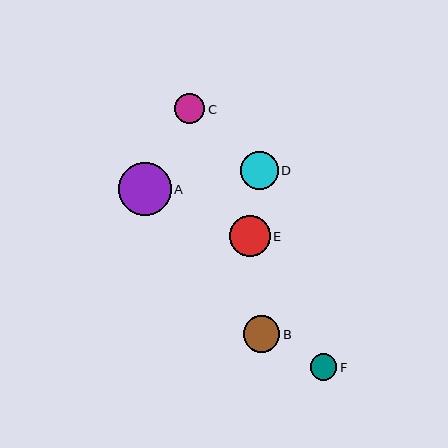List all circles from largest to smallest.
From largest to smallest: A, E, D, B, C, F.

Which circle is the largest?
Circle A is the largest with a size of approximately 53 pixels.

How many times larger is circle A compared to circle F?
Circle A is approximately 2.0 times the size of circle F.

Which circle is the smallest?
Circle F is the smallest with a size of approximately 26 pixels.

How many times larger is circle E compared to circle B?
Circle E is approximately 1.1 times the size of circle B.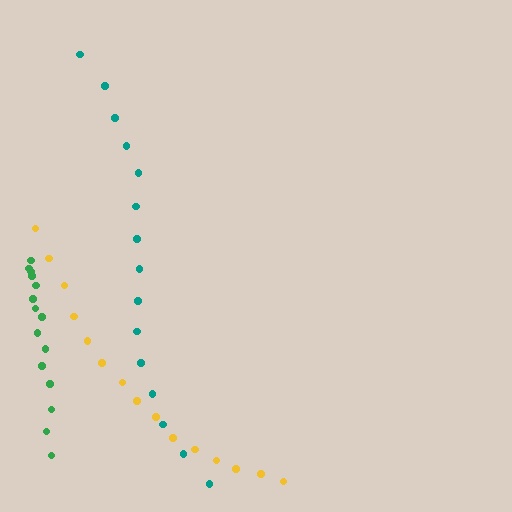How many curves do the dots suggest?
There are 3 distinct paths.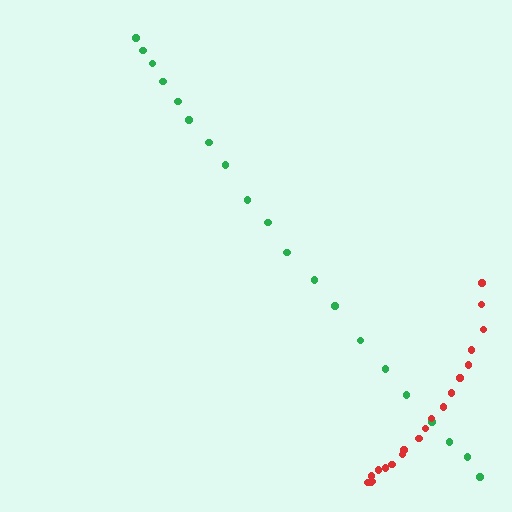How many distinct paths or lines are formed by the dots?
There are 2 distinct paths.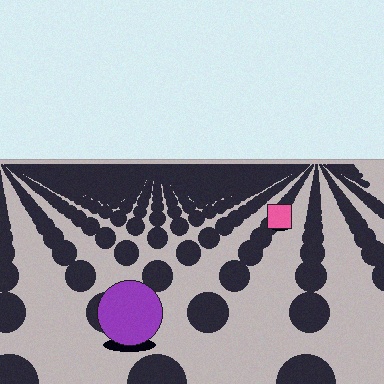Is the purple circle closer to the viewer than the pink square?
Yes. The purple circle is closer — you can tell from the texture gradient: the ground texture is coarser near it.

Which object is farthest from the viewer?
The pink square is farthest from the viewer. It appears smaller and the ground texture around it is denser.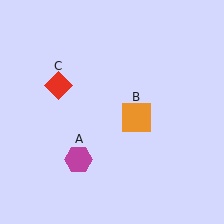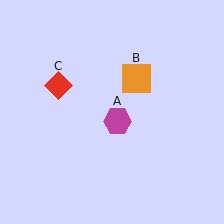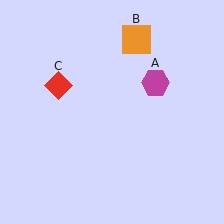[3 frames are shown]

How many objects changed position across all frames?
2 objects changed position: magenta hexagon (object A), orange square (object B).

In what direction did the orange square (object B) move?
The orange square (object B) moved up.